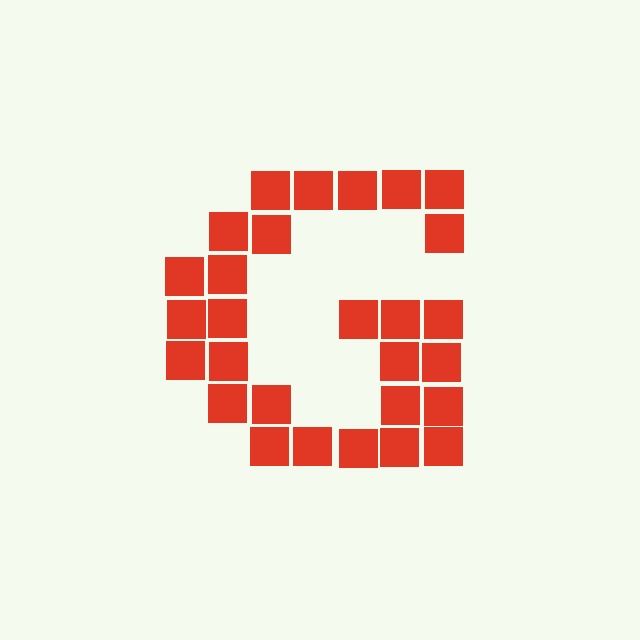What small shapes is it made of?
It is made of small squares.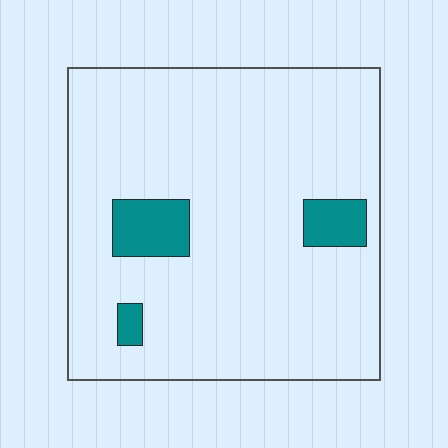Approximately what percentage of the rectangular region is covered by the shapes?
Approximately 10%.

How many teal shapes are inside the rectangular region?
3.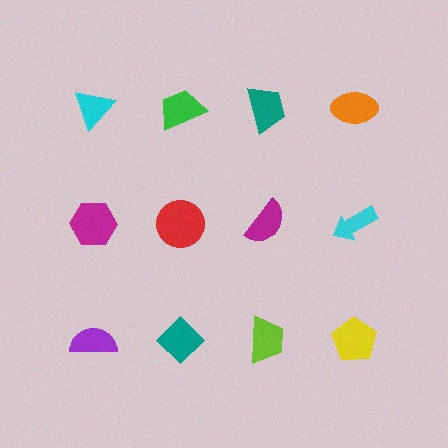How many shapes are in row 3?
4 shapes.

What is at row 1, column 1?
A cyan triangle.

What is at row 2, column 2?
A red circle.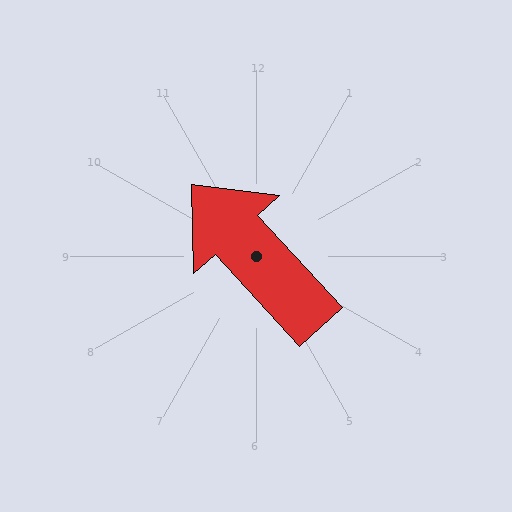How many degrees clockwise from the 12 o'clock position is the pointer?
Approximately 318 degrees.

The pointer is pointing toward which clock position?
Roughly 11 o'clock.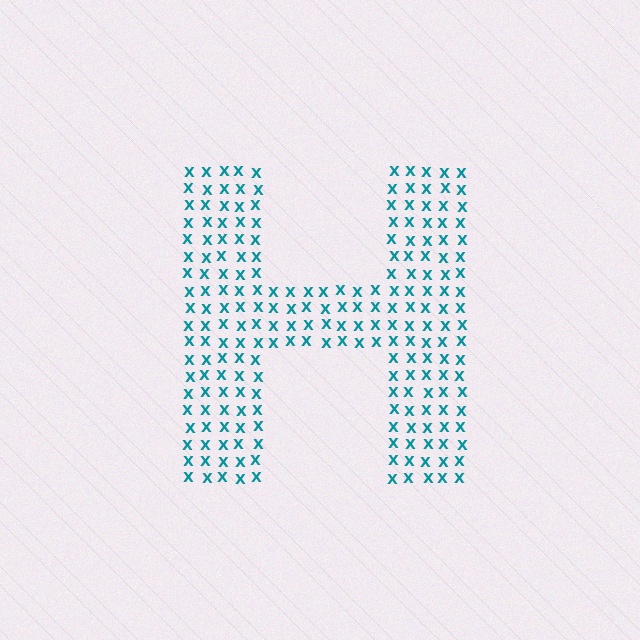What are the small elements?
The small elements are letter X's.